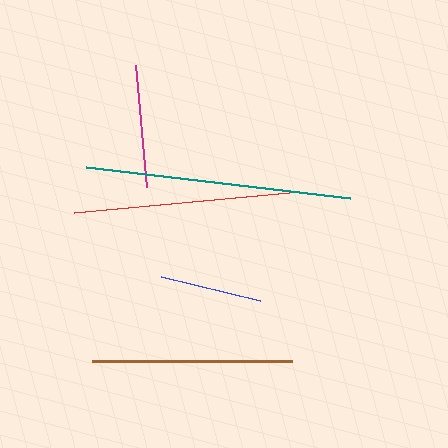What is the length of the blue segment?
The blue segment is approximately 102 pixels long.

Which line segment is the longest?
The teal line is the longest at approximately 265 pixels.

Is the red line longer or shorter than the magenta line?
The red line is longer than the magenta line.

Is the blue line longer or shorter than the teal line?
The teal line is longer than the blue line.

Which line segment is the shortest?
The blue line is the shortest at approximately 102 pixels.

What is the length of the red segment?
The red segment is approximately 216 pixels long.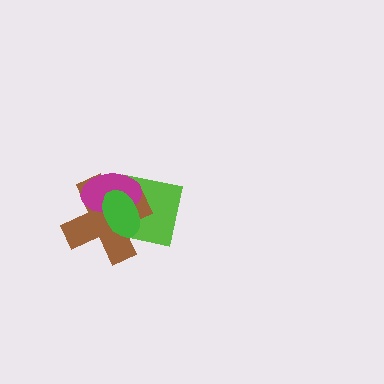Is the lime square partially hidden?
Yes, it is partially covered by another shape.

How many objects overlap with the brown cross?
3 objects overlap with the brown cross.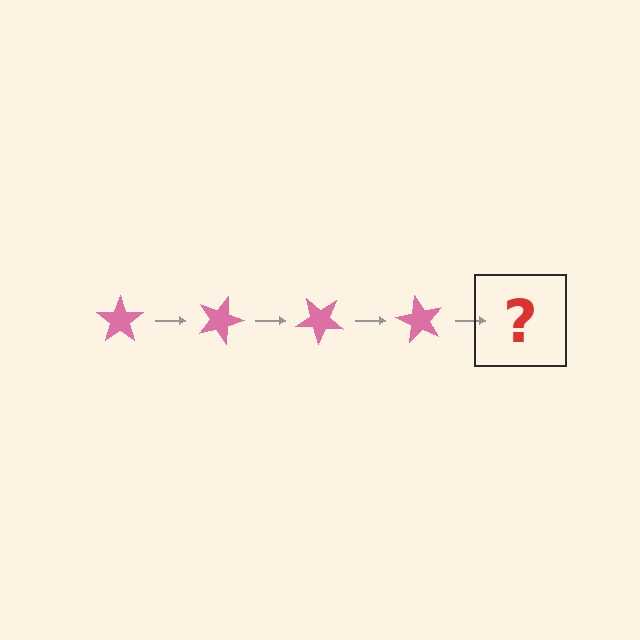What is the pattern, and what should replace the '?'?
The pattern is that the star rotates 20 degrees each step. The '?' should be a pink star rotated 80 degrees.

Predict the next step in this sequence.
The next step is a pink star rotated 80 degrees.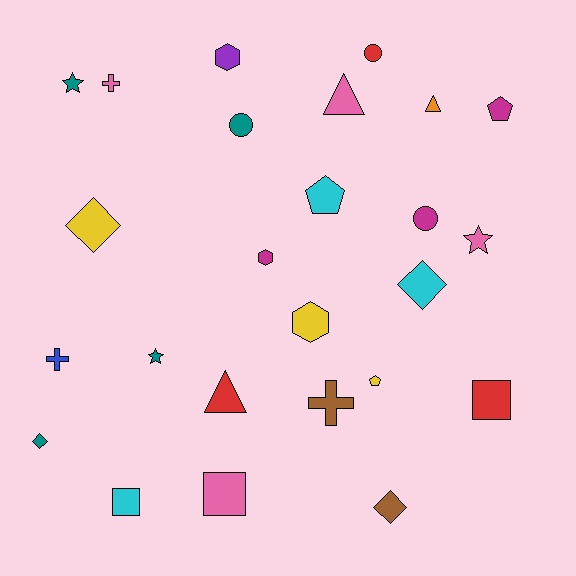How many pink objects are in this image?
There are 4 pink objects.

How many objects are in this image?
There are 25 objects.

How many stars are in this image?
There are 3 stars.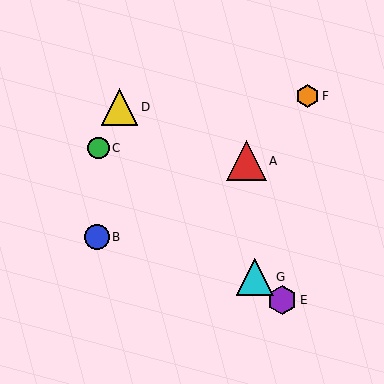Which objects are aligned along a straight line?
Objects C, E, G are aligned along a straight line.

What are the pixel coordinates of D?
Object D is at (119, 107).